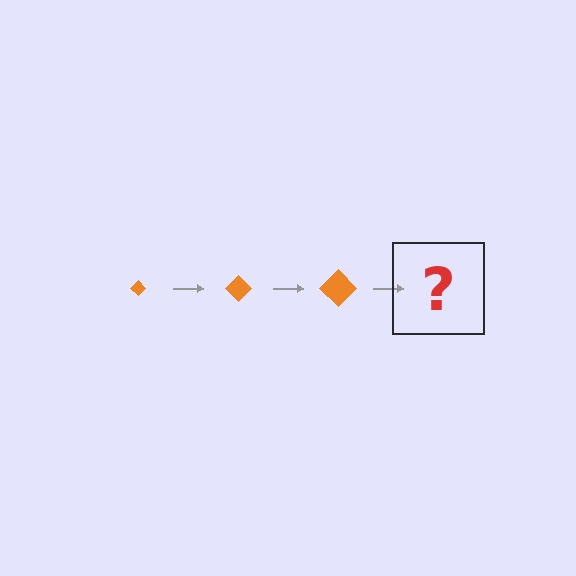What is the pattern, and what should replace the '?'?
The pattern is that the diamond gets progressively larger each step. The '?' should be an orange diamond, larger than the previous one.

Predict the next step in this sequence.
The next step is an orange diamond, larger than the previous one.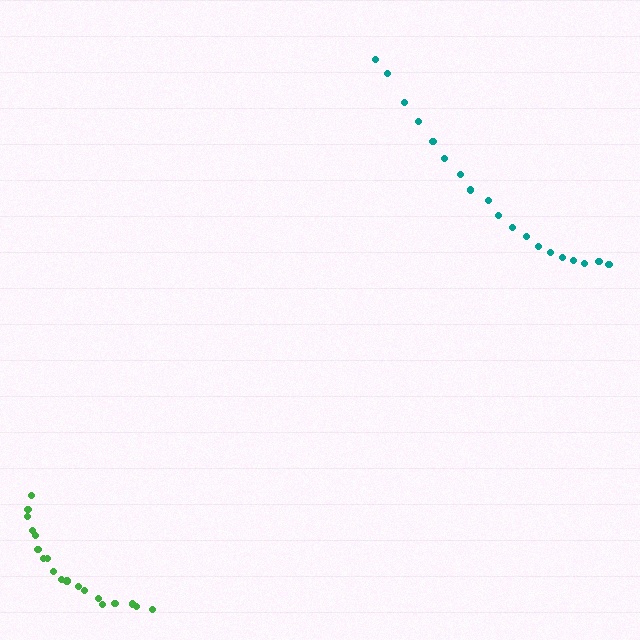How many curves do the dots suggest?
There are 2 distinct paths.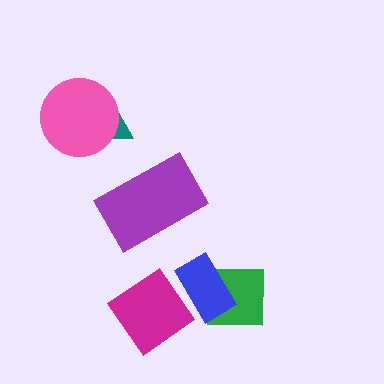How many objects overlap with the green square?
1 object overlaps with the green square.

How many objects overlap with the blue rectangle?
1 object overlaps with the blue rectangle.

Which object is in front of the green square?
The blue rectangle is in front of the green square.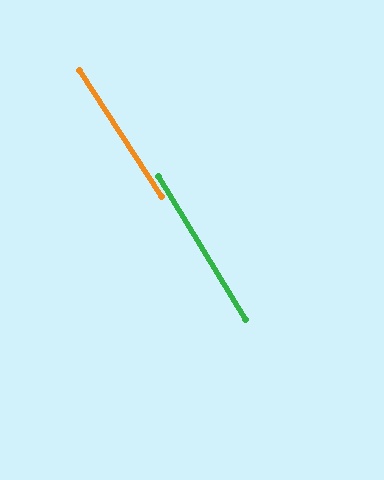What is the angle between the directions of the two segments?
Approximately 2 degrees.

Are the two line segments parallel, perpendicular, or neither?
Parallel — their directions differ by only 2.0°.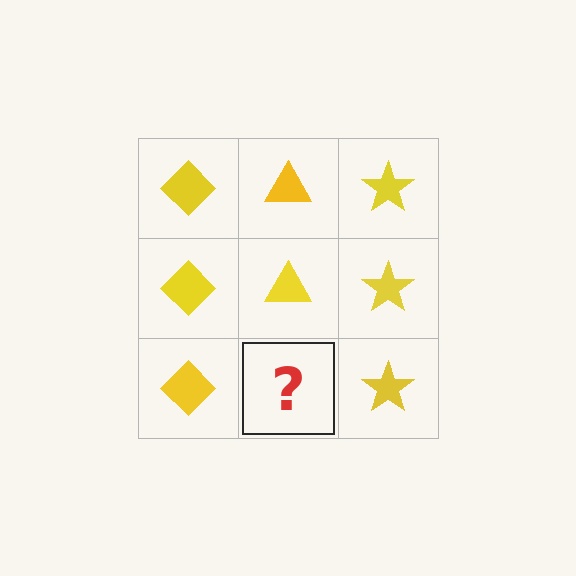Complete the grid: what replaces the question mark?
The question mark should be replaced with a yellow triangle.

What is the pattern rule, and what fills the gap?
The rule is that each column has a consistent shape. The gap should be filled with a yellow triangle.